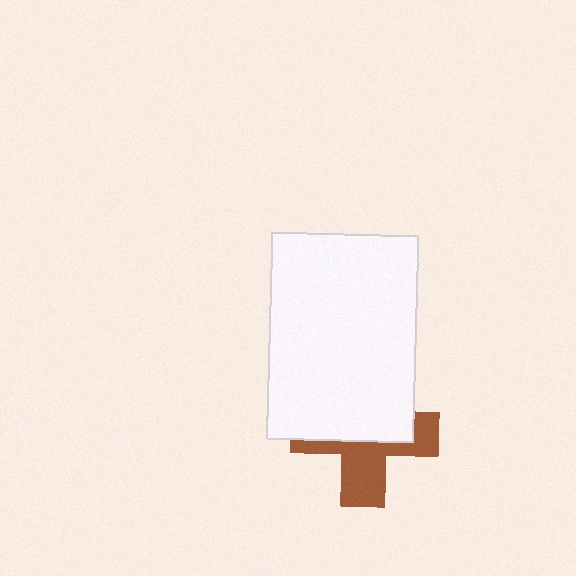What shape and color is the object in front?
The object in front is a white rectangle.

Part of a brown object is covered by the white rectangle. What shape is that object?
It is a cross.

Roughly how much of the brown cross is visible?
About half of it is visible (roughly 46%).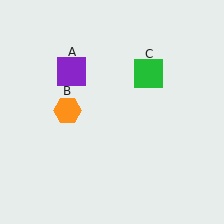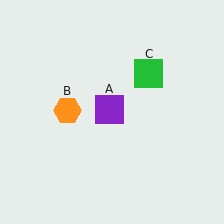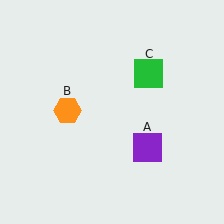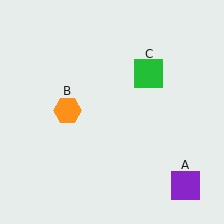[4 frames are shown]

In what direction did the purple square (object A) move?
The purple square (object A) moved down and to the right.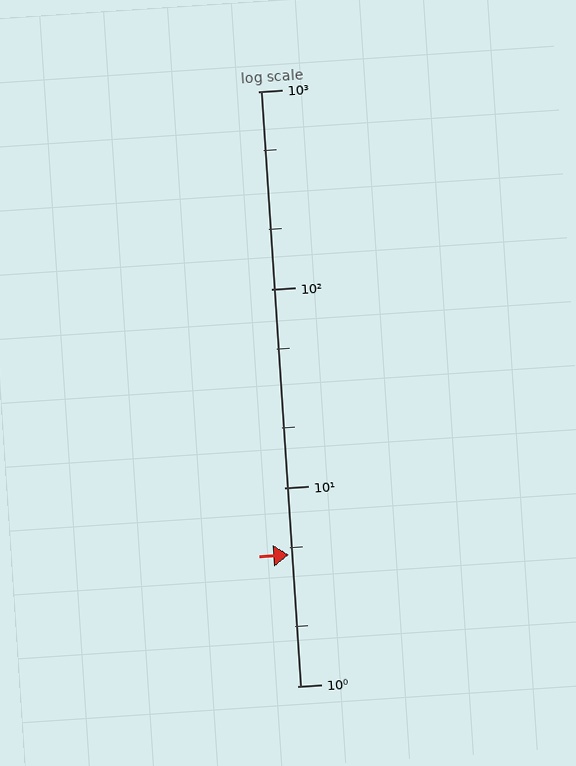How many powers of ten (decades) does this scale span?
The scale spans 3 decades, from 1 to 1000.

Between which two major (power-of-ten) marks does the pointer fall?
The pointer is between 1 and 10.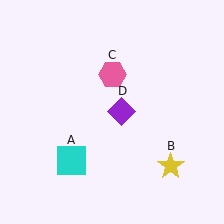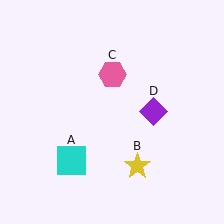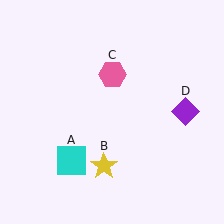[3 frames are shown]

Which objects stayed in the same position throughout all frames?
Cyan square (object A) and pink hexagon (object C) remained stationary.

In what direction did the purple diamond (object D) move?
The purple diamond (object D) moved right.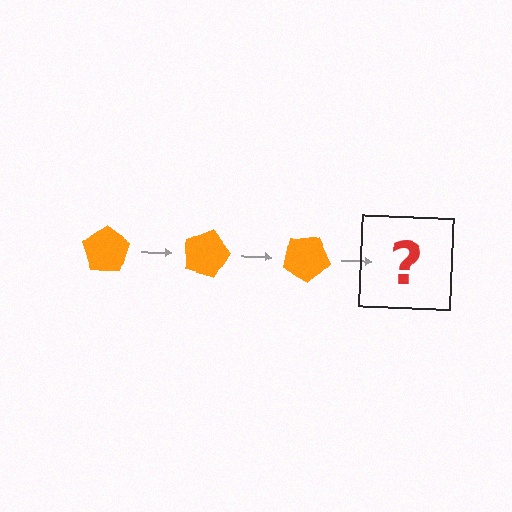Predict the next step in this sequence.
The next step is an orange pentagon rotated 45 degrees.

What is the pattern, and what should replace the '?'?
The pattern is that the pentagon rotates 15 degrees each step. The '?' should be an orange pentagon rotated 45 degrees.